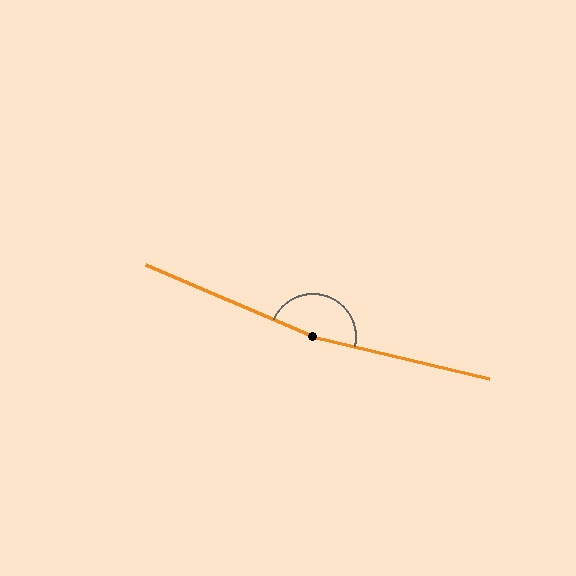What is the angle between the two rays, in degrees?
Approximately 170 degrees.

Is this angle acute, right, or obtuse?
It is obtuse.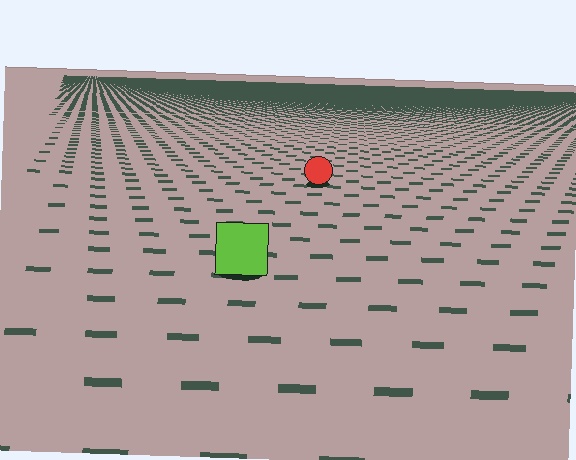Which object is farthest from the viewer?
The red circle is farthest from the viewer. It appears smaller and the ground texture around it is denser.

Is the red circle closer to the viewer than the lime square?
No. The lime square is closer — you can tell from the texture gradient: the ground texture is coarser near it.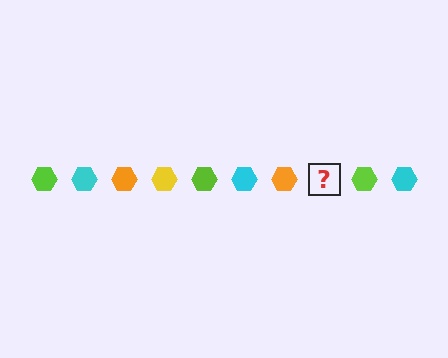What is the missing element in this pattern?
The missing element is a yellow hexagon.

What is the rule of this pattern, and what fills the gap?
The rule is that the pattern cycles through lime, cyan, orange, yellow hexagons. The gap should be filled with a yellow hexagon.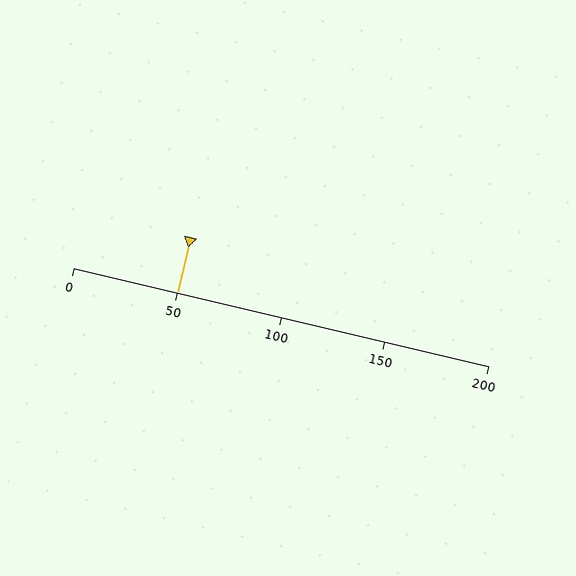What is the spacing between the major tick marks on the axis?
The major ticks are spaced 50 apart.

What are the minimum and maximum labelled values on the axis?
The axis runs from 0 to 200.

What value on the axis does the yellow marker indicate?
The marker indicates approximately 50.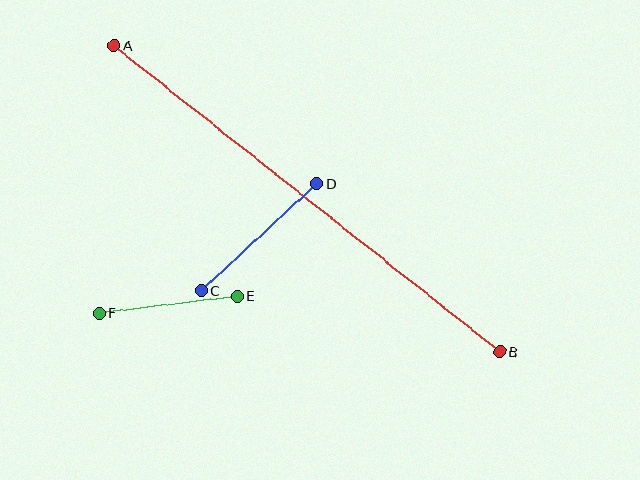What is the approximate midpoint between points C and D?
The midpoint is at approximately (259, 237) pixels.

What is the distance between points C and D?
The distance is approximately 157 pixels.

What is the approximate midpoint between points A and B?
The midpoint is at approximately (307, 199) pixels.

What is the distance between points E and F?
The distance is approximately 139 pixels.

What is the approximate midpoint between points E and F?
The midpoint is at approximately (168, 305) pixels.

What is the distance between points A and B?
The distance is approximately 493 pixels.